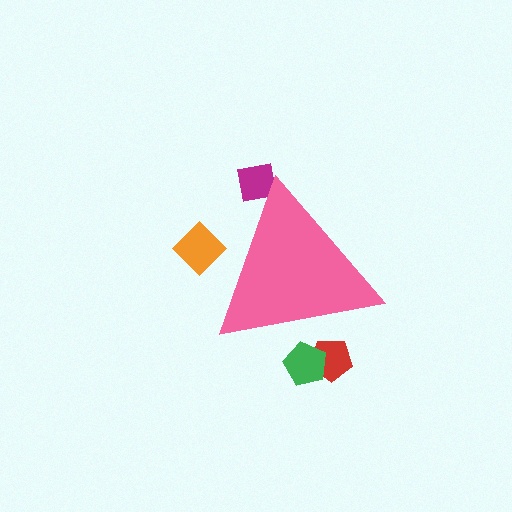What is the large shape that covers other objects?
A pink triangle.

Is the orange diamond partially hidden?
Yes, the orange diamond is partially hidden behind the pink triangle.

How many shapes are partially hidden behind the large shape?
4 shapes are partially hidden.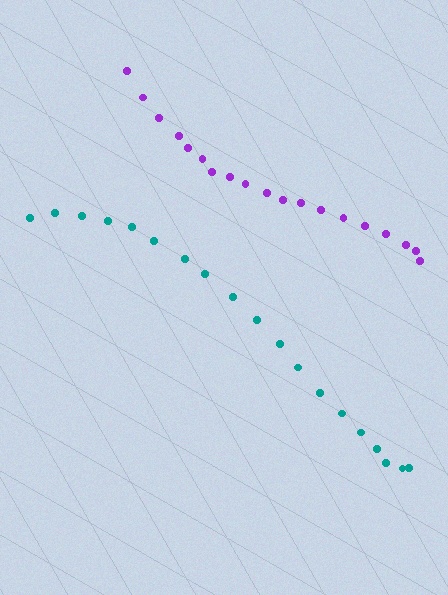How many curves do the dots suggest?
There are 2 distinct paths.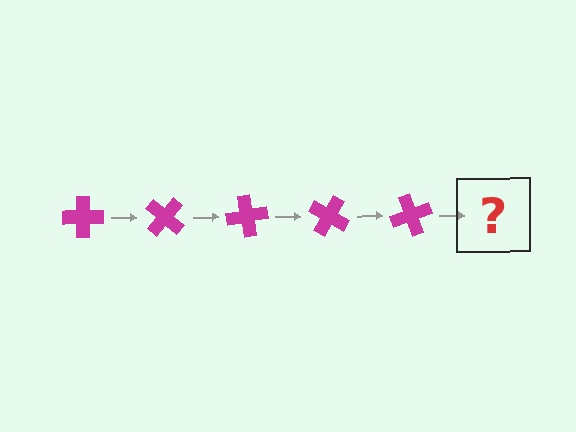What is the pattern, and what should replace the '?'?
The pattern is that the cross rotates 40 degrees each step. The '?' should be a magenta cross rotated 200 degrees.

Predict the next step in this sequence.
The next step is a magenta cross rotated 200 degrees.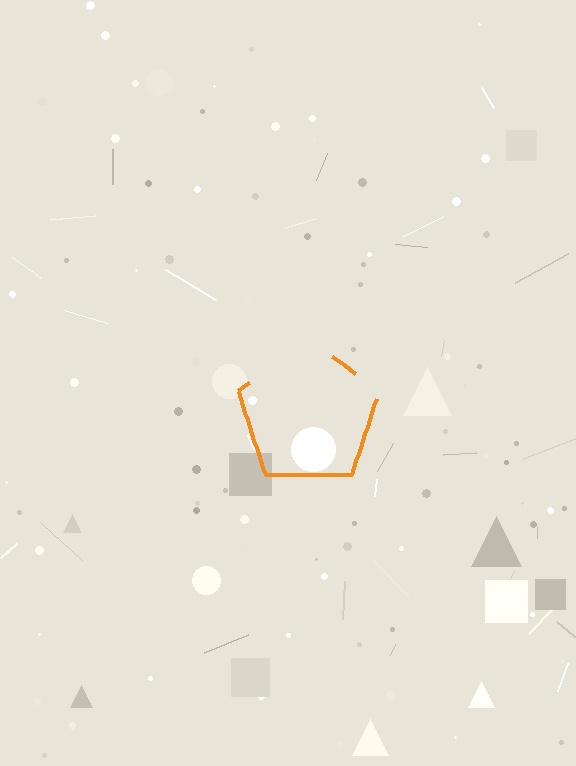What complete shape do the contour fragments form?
The contour fragments form a pentagon.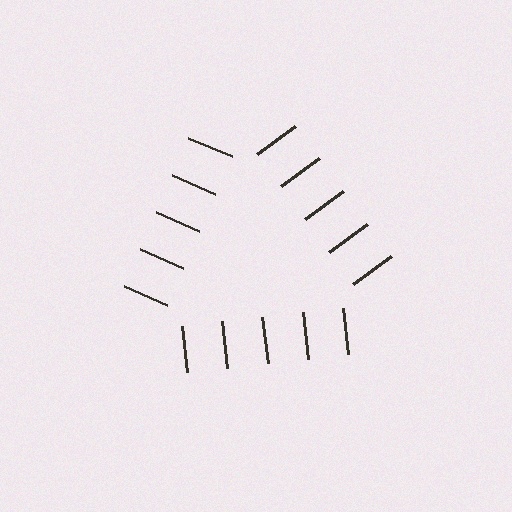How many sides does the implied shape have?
3 sides — the line-ends trace a triangle.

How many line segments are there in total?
15 — 5 along each of the 3 edges.